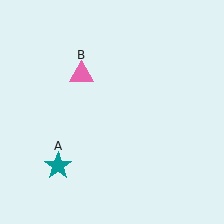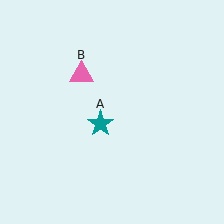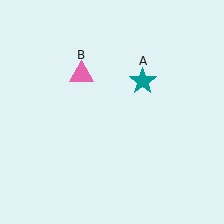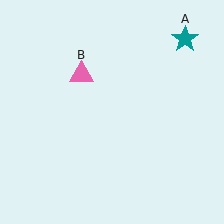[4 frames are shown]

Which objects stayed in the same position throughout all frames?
Pink triangle (object B) remained stationary.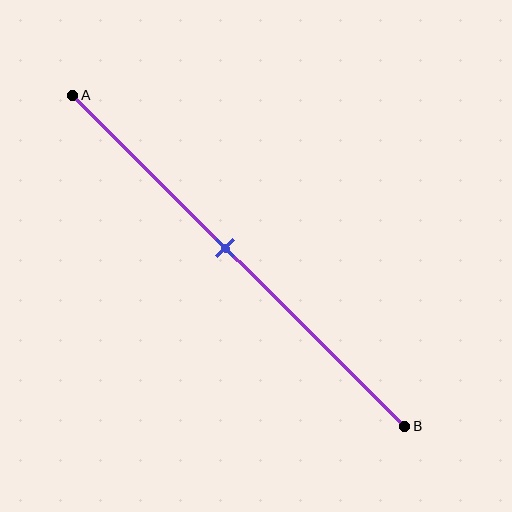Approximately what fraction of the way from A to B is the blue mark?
The blue mark is approximately 45% of the way from A to B.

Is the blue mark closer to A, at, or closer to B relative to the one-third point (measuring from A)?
The blue mark is closer to point B than the one-third point of segment AB.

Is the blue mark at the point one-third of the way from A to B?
No, the mark is at about 45% from A, not at the 33% one-third point.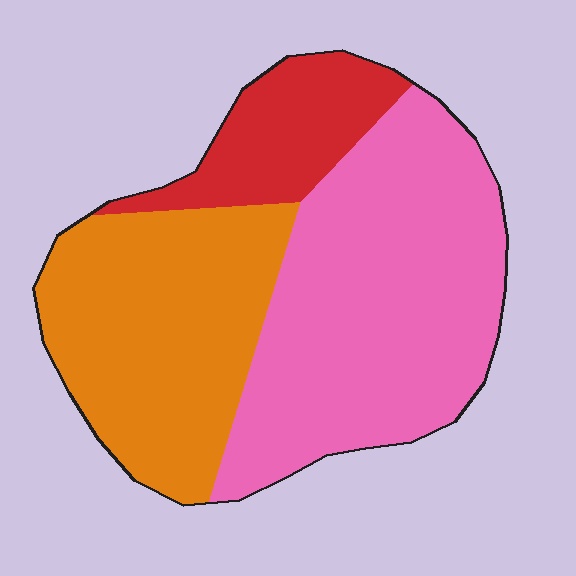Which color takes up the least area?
Red, at roughly 15%.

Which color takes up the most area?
Pink, at roughly 50%.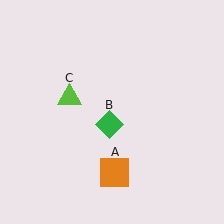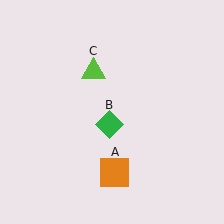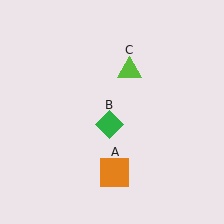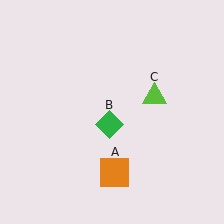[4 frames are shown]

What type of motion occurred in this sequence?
The lime triangle (object C) rotated clockwise around the center of the scene.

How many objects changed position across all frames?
1 object changed position: lime triangle (object C).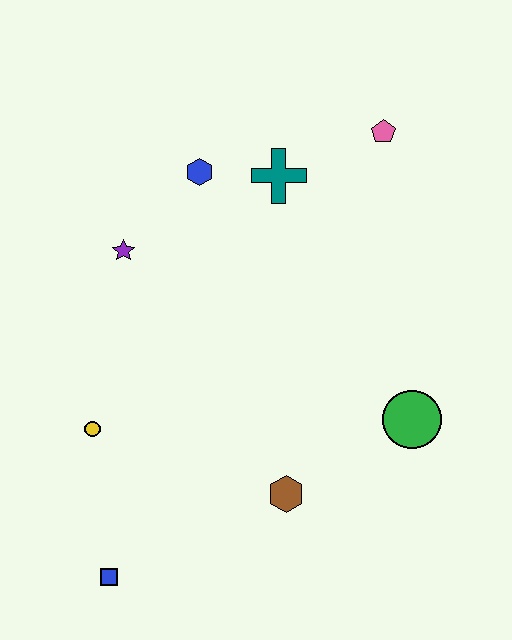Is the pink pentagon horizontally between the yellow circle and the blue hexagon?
No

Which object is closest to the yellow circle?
The blue square is closest to the yellow circle.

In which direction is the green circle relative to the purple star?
The green circle is to the right of the purple star.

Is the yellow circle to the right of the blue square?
No